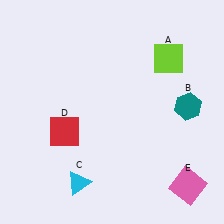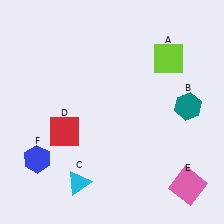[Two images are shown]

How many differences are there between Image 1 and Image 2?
There is 1 difference between the two images.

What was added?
A blue hexagon (F) was added in Image 2.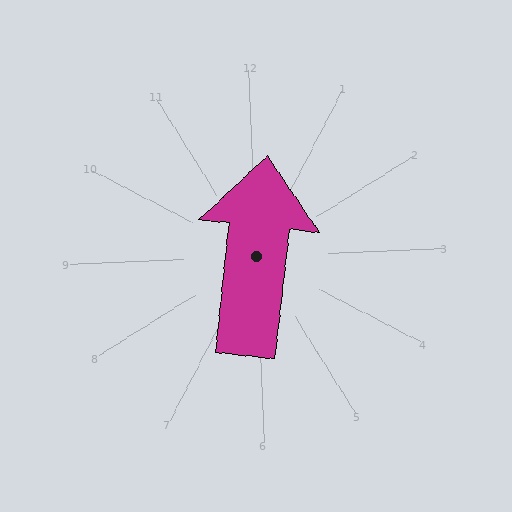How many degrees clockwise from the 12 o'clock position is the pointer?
Approximately 9 degrees.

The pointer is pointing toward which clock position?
Roughly 12 o'clock.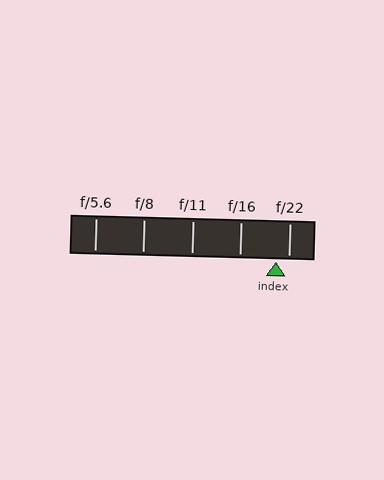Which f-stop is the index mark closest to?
The index mark is closest to f/22.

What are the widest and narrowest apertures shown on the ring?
The widest aperture shown is f/5.6 and the narrowest is f/22.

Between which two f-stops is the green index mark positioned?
The index mark is between f/16 and f/22.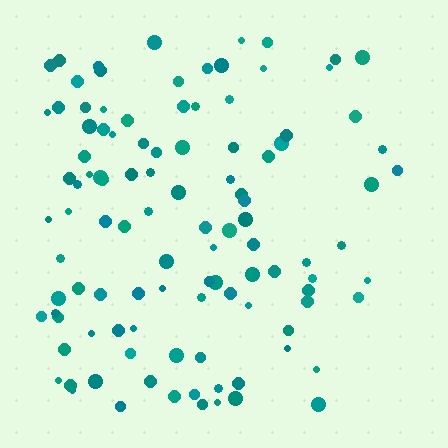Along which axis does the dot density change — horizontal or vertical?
Horizontal.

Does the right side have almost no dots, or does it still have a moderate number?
Still a moderate number, just noticeably fewer than the left.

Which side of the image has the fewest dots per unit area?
The right.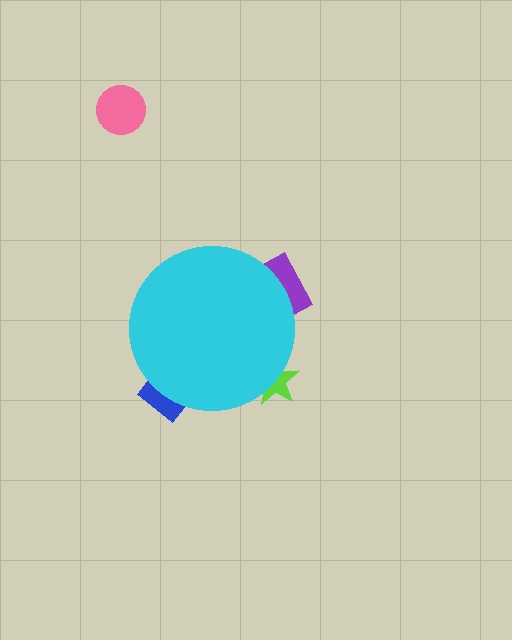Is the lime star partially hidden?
Yes, the lime star is partially hidden behind the cyan circle.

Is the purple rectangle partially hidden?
Yes, the purple rectangle is partially hidden behind the cyan circle.